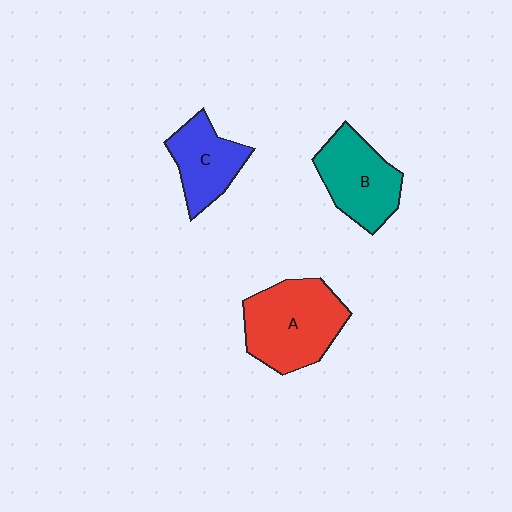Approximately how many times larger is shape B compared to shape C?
Approximately 1.2 times.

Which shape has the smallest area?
Shape C (blue).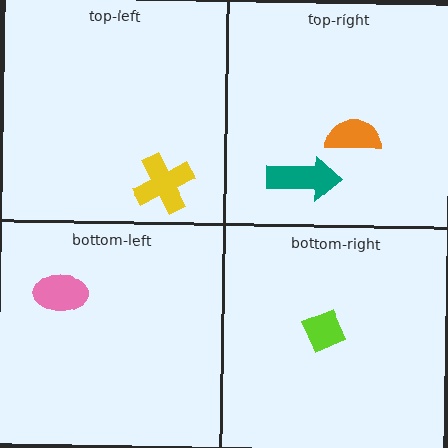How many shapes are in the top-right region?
2.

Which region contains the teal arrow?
The top-right region.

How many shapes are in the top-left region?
1.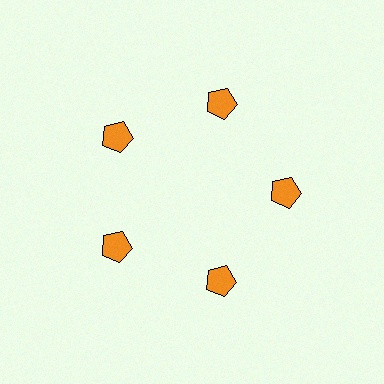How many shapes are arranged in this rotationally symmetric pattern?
There are 5 shapes, arranged in 5 groups of 1.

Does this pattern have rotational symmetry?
Yes, this pattern has 5-fold rotational symmetry. It looks the same after rotating 72 degrees around the center.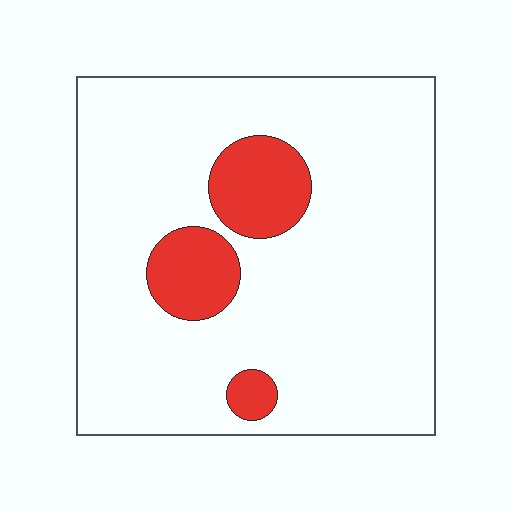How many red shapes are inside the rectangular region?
3.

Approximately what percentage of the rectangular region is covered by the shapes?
Approximately 15%.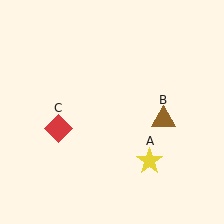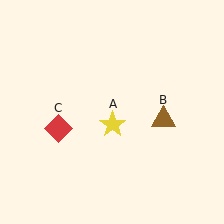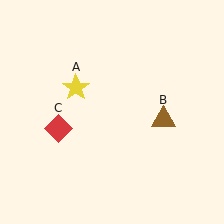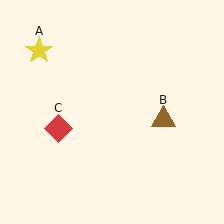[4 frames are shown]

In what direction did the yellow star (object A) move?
The yellow star (object A) moved up and to the left.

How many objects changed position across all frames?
1 object changed position: yellow star (object A).